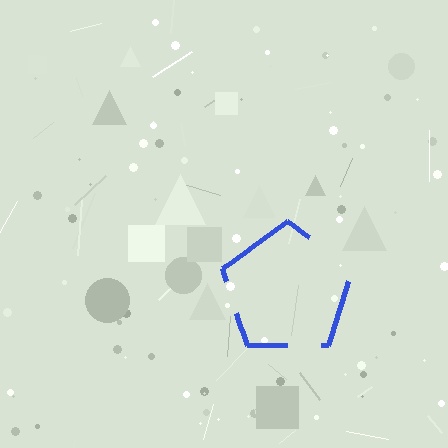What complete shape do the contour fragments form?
The contour fragments form a pentagon.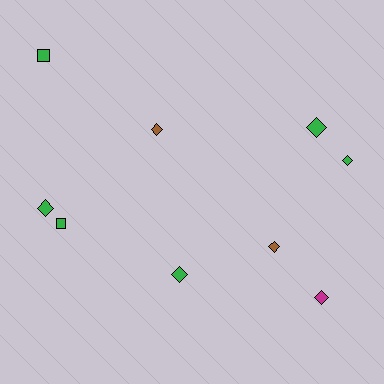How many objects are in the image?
There are 9 objects.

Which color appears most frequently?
Green, with 6 objects.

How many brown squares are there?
There are no brown squares.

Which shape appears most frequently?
Diamond, with 7 objects.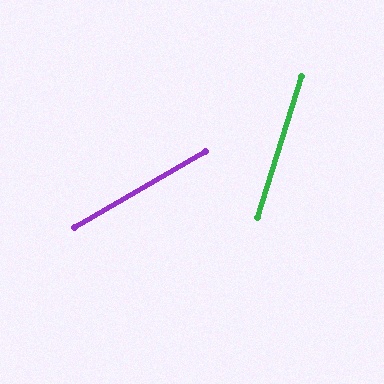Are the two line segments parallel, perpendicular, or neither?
Neither parallel nor perpendicular — they differ by about 42°.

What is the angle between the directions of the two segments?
Approximately 42 degrees.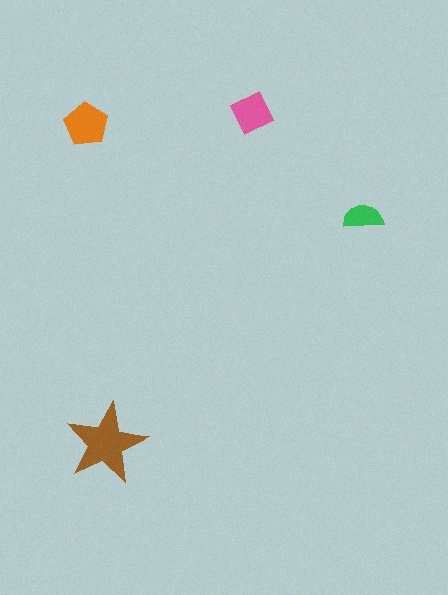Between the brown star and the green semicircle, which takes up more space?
The brown star.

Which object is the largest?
The brown star.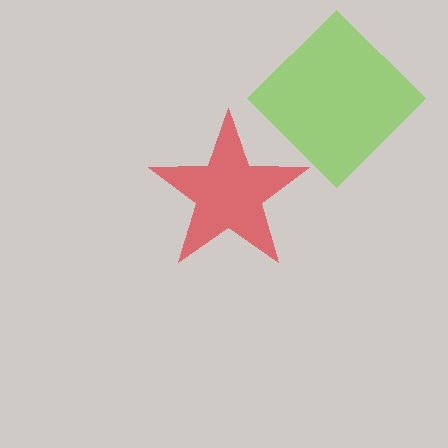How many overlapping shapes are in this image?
There are 2 overlapping shapes in the image.